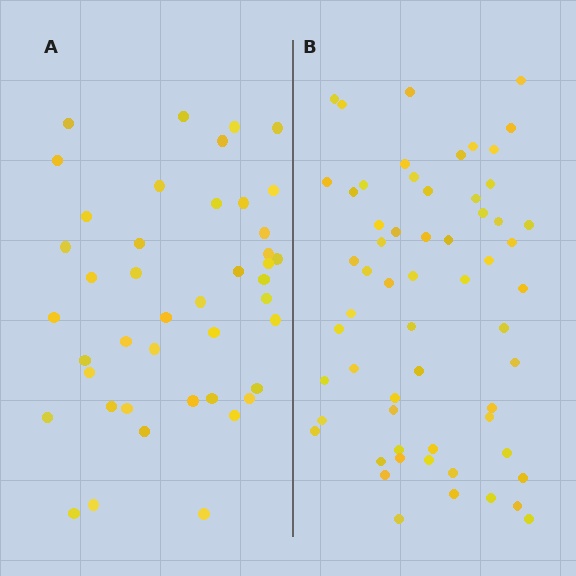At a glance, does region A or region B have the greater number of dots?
Region B (the right region) has more dots.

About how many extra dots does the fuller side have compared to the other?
Region B has approximately 15 more dots than region A.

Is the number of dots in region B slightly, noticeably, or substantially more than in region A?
Region B has noticeably more, but not dramatically so. The ratio is roughly 1.4 to 1.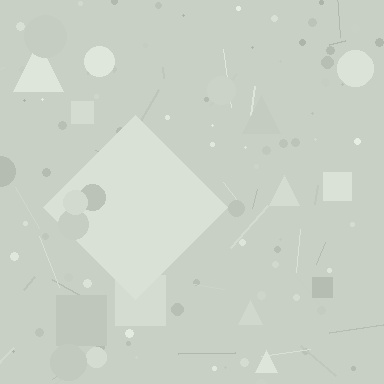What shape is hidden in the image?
A diamond is hidden in the image.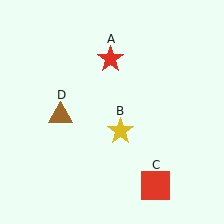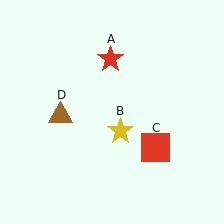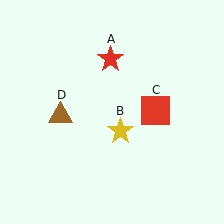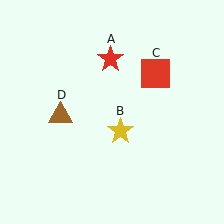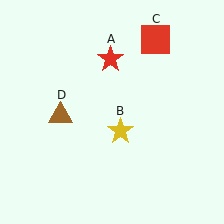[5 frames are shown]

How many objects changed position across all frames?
1 object changed position: red square (object C).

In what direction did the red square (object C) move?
The red square (object C) moved up.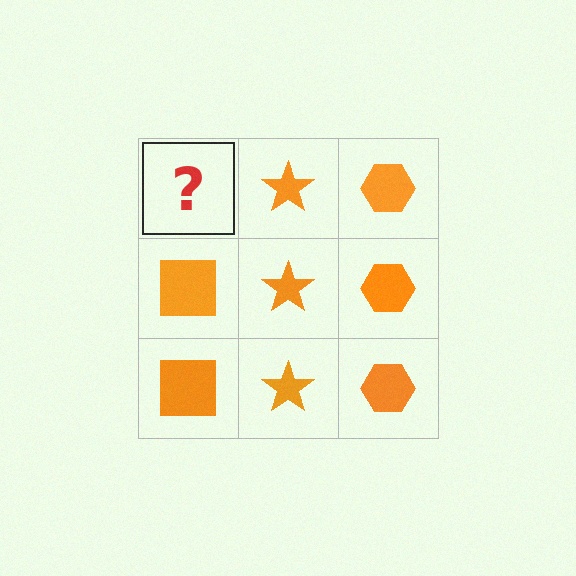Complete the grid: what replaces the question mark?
The question mark should be replaced with an orange square.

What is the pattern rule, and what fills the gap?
The rule is that each column has a consistent shape. The gap should be filled with an orange square.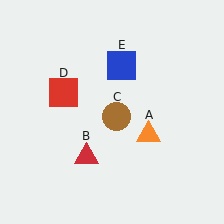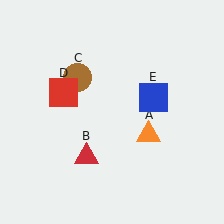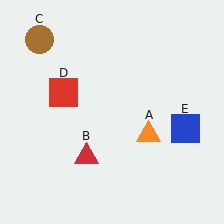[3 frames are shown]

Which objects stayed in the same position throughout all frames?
Orange triangle (object A) and red triangle (object B) and red square (object D) remained stationary.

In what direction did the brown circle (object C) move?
The brown circle (object C) moved up and to the left.